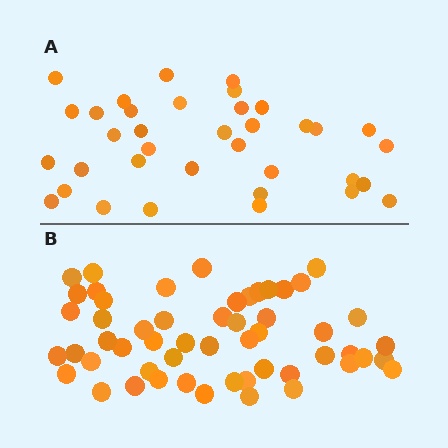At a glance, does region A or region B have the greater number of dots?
Region B (the bottom region) has more dots.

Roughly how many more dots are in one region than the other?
Region B has approximately 20 more dots than region A.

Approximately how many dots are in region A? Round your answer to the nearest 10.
About 40 dots. (The exact count is 36, which rounds to 40.)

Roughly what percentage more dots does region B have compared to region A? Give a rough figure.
About 50% more.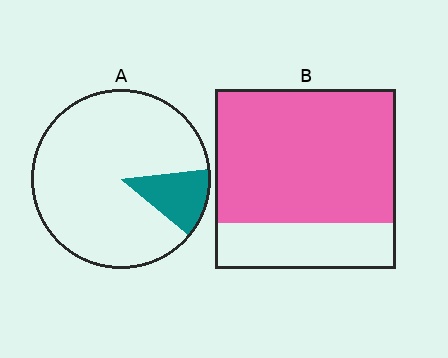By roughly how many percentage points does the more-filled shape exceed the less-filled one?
By roughly 60 percentage points (B over A).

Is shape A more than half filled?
No.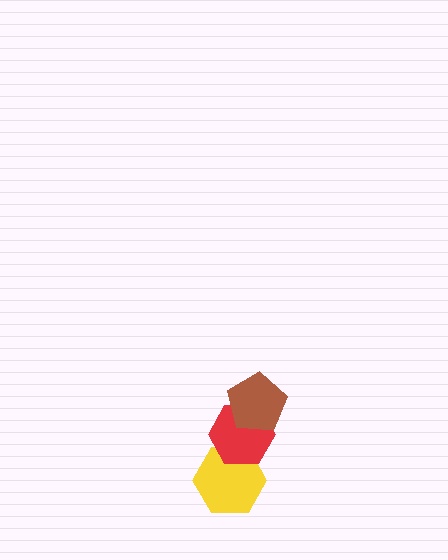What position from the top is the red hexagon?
The red hexagon is 2nd from the top.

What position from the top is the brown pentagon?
The brown pentagon is 1st from the top.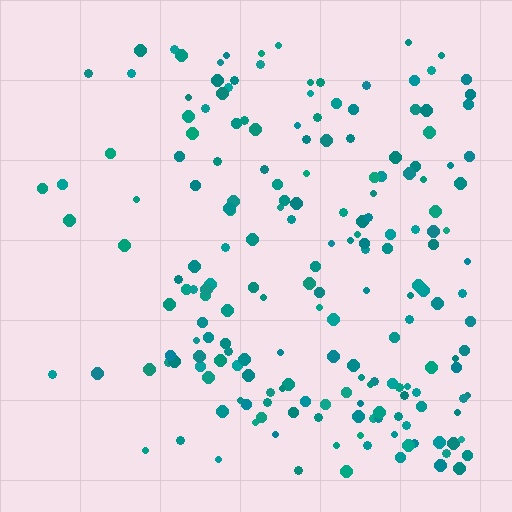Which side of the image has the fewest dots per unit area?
The left.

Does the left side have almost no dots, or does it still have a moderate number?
Still a moderate number, just noticeably fewer than the right.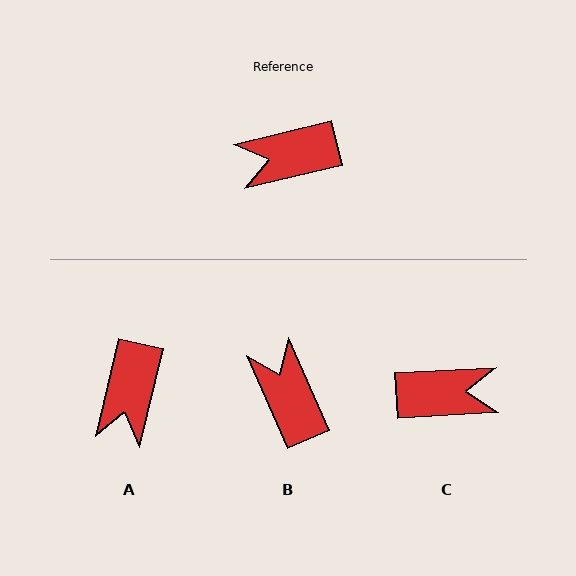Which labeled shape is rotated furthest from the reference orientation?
C, about 170 degrees away.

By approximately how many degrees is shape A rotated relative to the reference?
Approximately 63 degrees counter-clockwise.